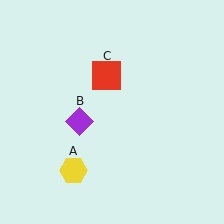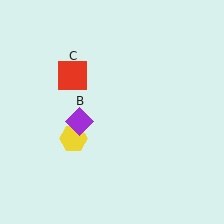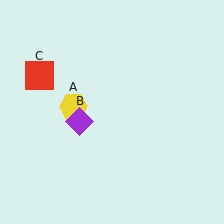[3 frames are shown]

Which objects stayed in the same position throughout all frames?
Purple diamond (object B) remained stationary.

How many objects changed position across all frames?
2 objects changed position: yellow hexagon (object A), red square (object C).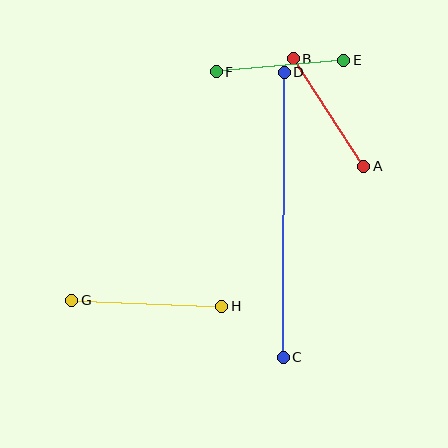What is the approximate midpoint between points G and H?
The midpoint is at approximately (147, 303) pixels.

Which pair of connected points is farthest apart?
Points C and D are farthest apart.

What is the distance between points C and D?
The distance is approximately 285 pixels.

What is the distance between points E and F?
The distance is approximately 128 pixels.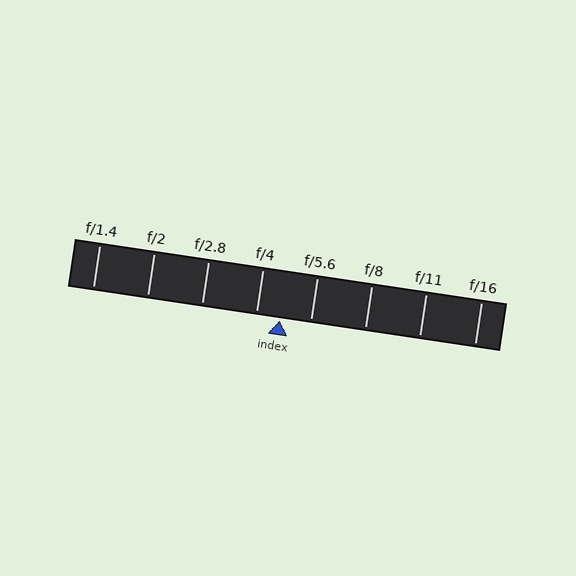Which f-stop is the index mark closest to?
The index mark is closest to f/4.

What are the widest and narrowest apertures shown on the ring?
The widest aperture shown is f/1.4 and the narrowest is f/16.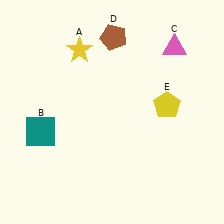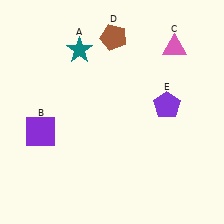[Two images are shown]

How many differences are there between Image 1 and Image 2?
There are 3 differences between the two images.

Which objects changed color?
A changed from yellow to teal. B changed from teal to purple. E changed from yellow to purple.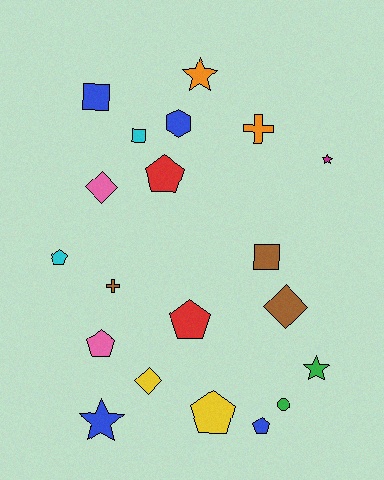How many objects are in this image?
There are 20 objects.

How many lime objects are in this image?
There are no lime objects.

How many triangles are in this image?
There are no triangles.